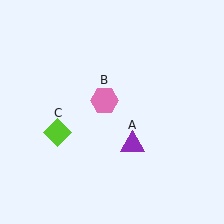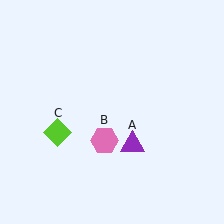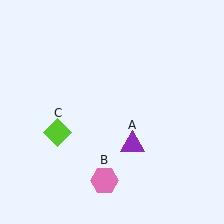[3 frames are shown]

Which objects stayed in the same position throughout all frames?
Purple triangle (object A) and lime diamond (object C) remained stationary.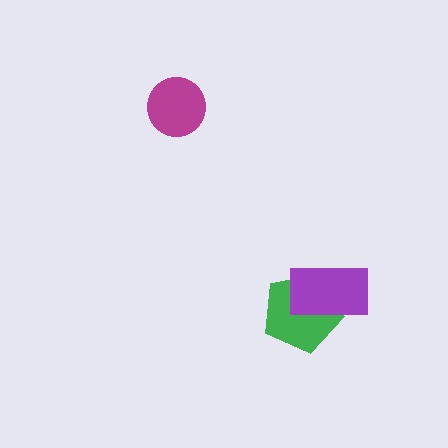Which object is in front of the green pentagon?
The purple rectangle is in front of the green pentagon.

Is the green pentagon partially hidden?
Yes, it is partially covered by another shape.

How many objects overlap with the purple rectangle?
1 object overlaps with the purple rectangle.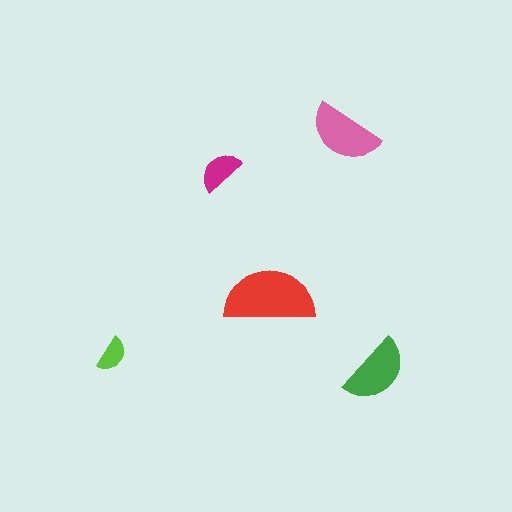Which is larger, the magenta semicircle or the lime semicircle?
The magenta one.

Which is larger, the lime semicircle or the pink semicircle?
The pink one.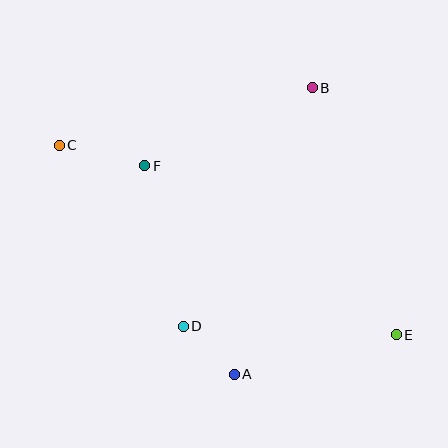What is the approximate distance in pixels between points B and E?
The distance between B and E is approximately 261 pixels.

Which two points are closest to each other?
Points A and D are closest to each other.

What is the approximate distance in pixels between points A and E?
The distance between A and E is approximately 167 pixels.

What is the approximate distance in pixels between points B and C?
The distance between B and C is approximately 259 pixels.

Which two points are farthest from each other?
Points C and E are farthest from each other.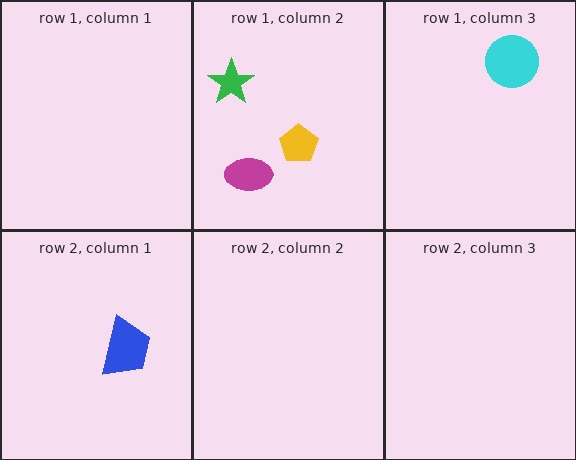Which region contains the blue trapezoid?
The row 2, column 1 region.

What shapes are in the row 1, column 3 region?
The cyan circle.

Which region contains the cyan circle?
The row 1, column 3 region.